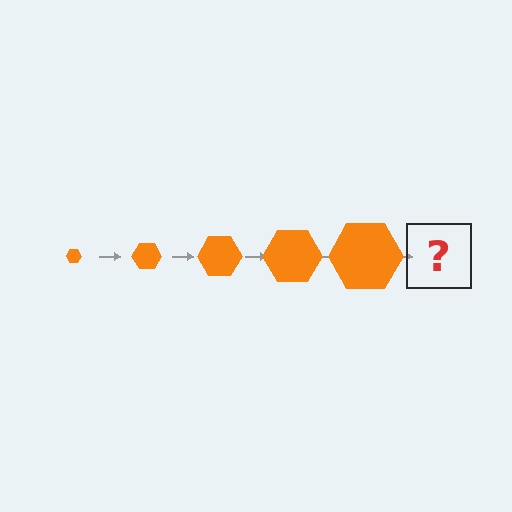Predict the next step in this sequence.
The next step is an orange hexagon, larger than the previous one.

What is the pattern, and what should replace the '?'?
The pattern is that the hexagon gets progressively larger each step. The '?' should be an orange hexagon, larger than the previous one.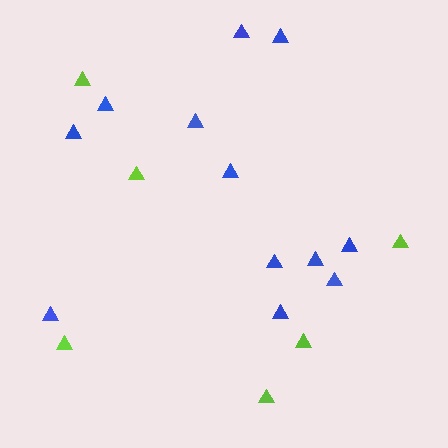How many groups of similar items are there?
There are 2 groups: one group of lime triangles (6) and one group of blue triangles (12).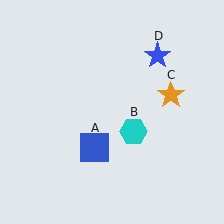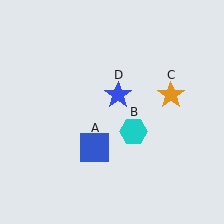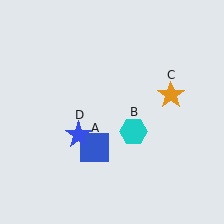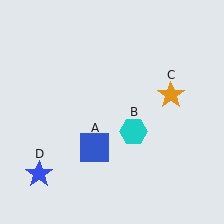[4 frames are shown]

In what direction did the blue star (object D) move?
The blue star (object D) moved down and to the left.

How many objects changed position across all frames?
1 object changed position: blue star (object D).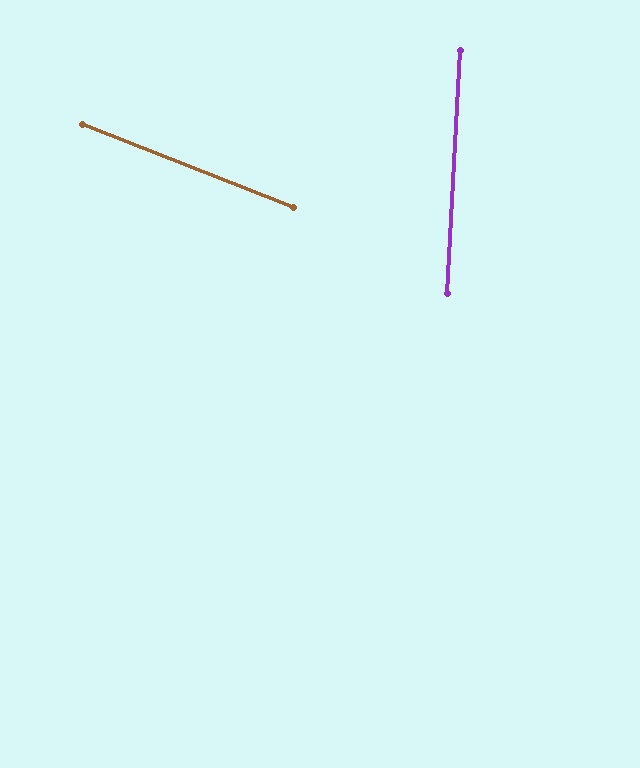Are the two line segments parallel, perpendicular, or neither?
Neither parallel nor perpendicular — they differ by about 72°.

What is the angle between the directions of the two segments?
Approximately 72 degrees.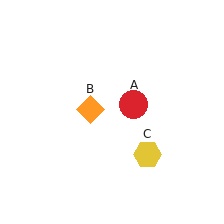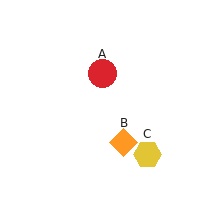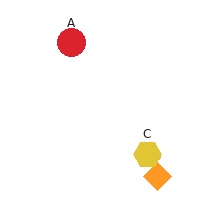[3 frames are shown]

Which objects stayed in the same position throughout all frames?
Yellow hexagon (object C) remained stationary.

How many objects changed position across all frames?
2 objects changed position: red circle (object A), orange diamond (object B).